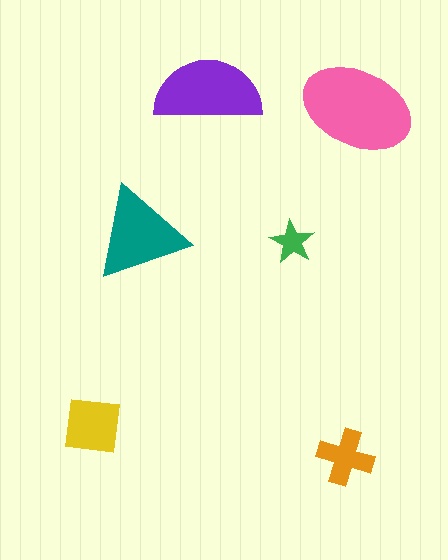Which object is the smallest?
The green star.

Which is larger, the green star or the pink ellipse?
The pink ellipse.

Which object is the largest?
The pink ellipse.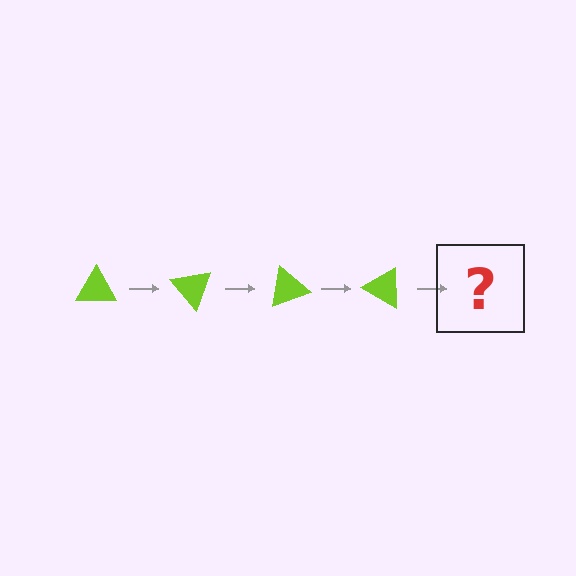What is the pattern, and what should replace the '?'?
The pattern is that the triangle rotates 50 degrees each step. The '?' should be a lime triangle rotated 200 degrees.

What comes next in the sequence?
The next element should be a lime triangle rotated 200 degrees.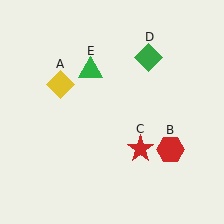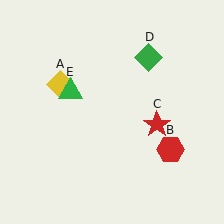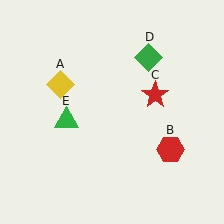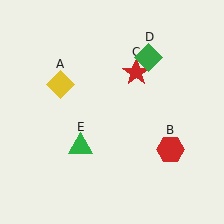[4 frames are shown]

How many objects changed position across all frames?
2 objects changed position: red star (object C), green triangle (object E).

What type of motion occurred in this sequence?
The red star (object C), green triangle (object E) rotated counterclockwise around the center of the scene.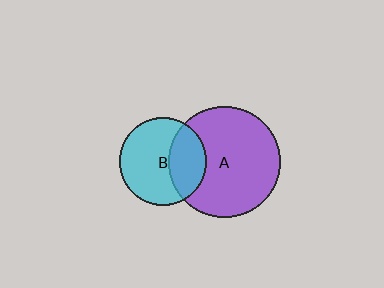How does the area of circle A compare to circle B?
Approximately 1.6 times.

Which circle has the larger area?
Circle A (purple).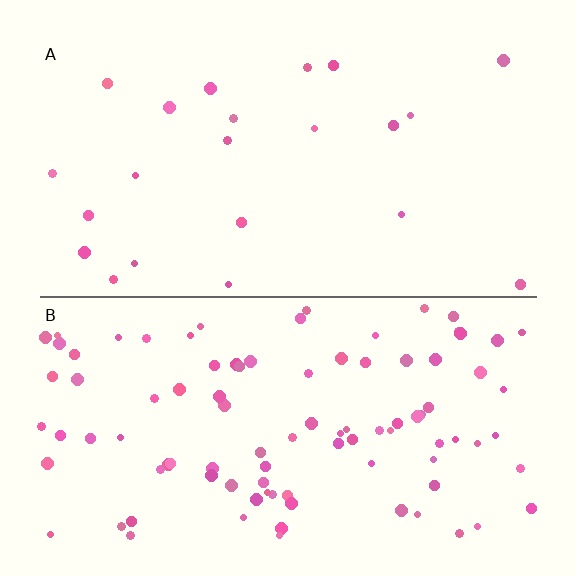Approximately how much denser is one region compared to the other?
Approximately 4.2× — region B over region A.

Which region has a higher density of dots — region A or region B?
B (the bottom).